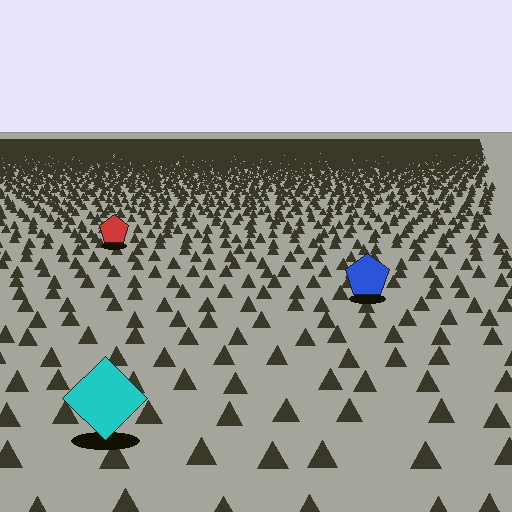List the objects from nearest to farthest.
From nearest to farthest: the cyan diamond, the blue pentagon, the red pentagon.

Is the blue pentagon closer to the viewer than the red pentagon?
Yes. The blue pentagon is closer — you can tell from the texture gradient: the ground texture is coarser near it.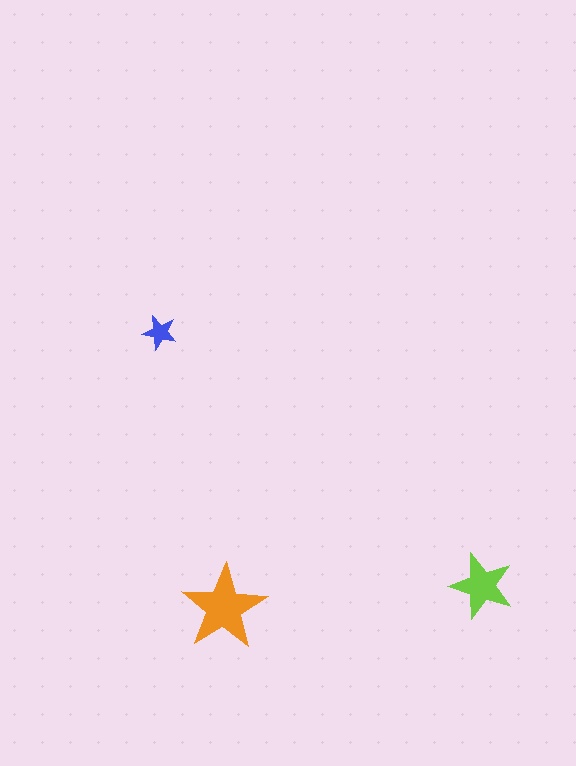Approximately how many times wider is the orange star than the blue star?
About 2.5 times wider.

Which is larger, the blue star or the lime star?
The lime one.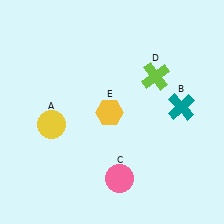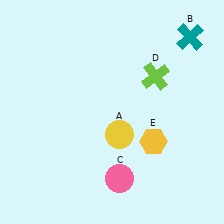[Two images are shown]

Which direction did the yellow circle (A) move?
The yellow circle (A) moved right.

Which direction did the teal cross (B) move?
The teal cross (B) moved up.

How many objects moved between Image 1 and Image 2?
3 objects moved between the two images.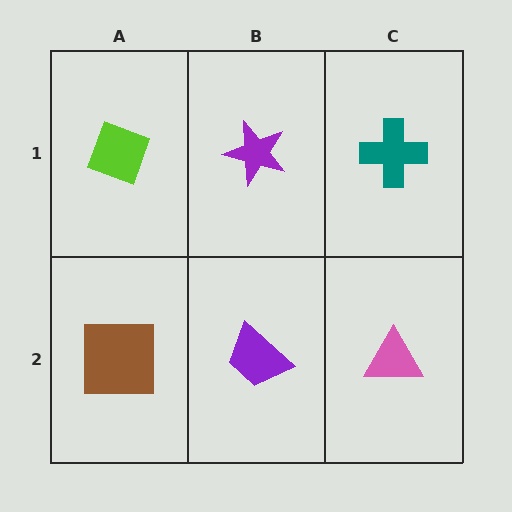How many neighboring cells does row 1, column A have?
2.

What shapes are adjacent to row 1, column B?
A purple trapezoid (row 2, column B), a lime diamond (row 1, column A), a teal cross (row 1, column C).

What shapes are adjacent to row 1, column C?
A pink triangle (row 2, column C), a purple star (row 1, column B).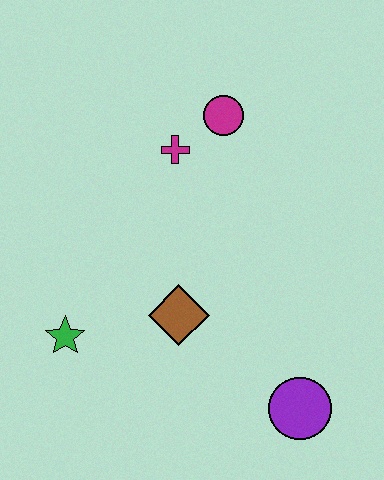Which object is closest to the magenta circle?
The magenta cross is closest to the magenta circle.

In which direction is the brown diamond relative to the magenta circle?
The brown diamond is below the magenta circle.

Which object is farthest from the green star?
The magenta circle is farthest from the green star.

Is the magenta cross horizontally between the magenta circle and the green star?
Yes